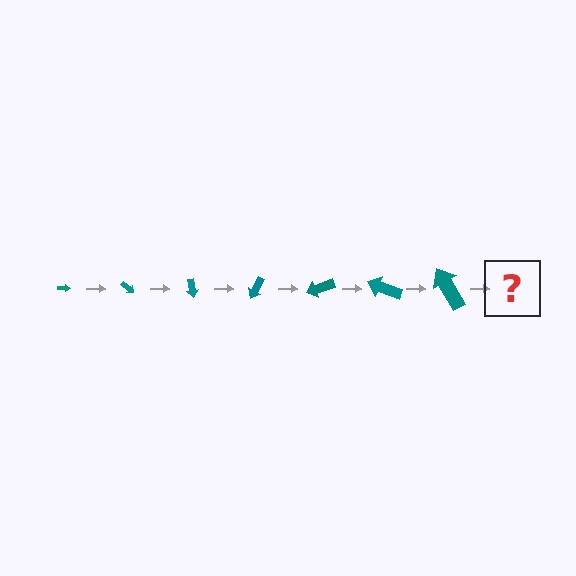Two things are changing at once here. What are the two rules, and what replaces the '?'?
The two rules are that the arrow grows larger each step and it rotates 40 degrees each step. The '?' should be an arrow, larger than the previous one and rotated 280 degrees from the start.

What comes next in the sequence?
The next element should be an arrow, larger than the previous one and rotated 280 degrees from the start.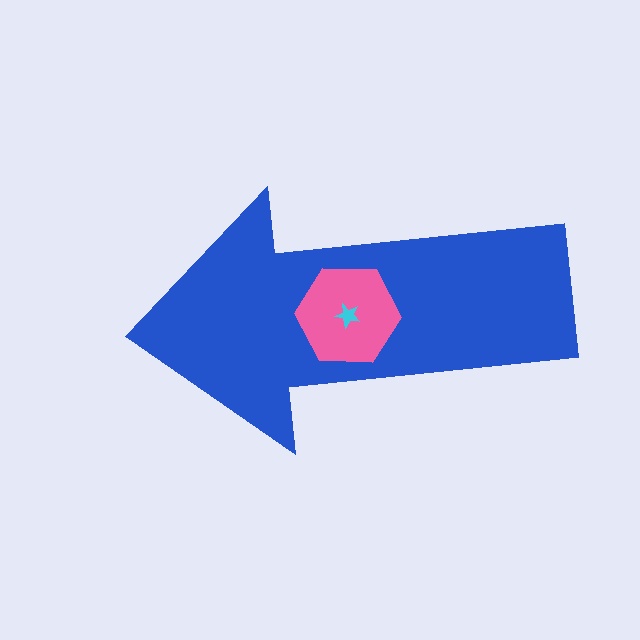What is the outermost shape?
The blue arrow.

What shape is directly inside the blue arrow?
The pink hexagon.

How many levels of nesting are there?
3.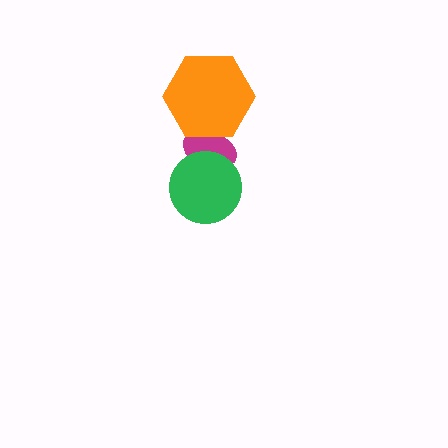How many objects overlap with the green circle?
1 object overlaps with the green circle.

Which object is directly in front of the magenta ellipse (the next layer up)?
The green circle is directly in front of the magenta ellipse.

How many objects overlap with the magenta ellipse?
2 objects overlap with the magenta ellipse.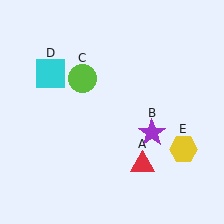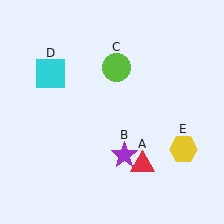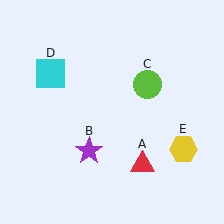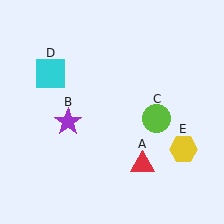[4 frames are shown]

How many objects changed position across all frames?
2 objects changed position: purple star (object B), lime circle (object C).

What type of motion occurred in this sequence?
The purple star (object B), lime circle (object C) rotated clockwise around the center of the scene.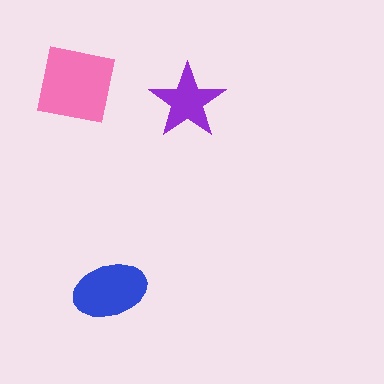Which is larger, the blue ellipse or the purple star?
The blue ellipse.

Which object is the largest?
The pink square.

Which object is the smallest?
The purple star.